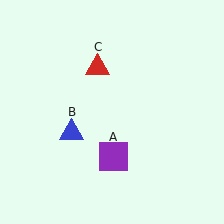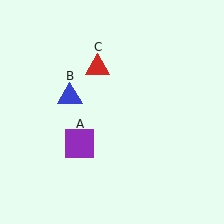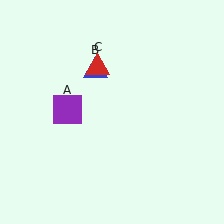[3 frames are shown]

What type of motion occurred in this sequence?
The purple square (object A), blue triangle (object B) rotated clockwise around the center of the scene.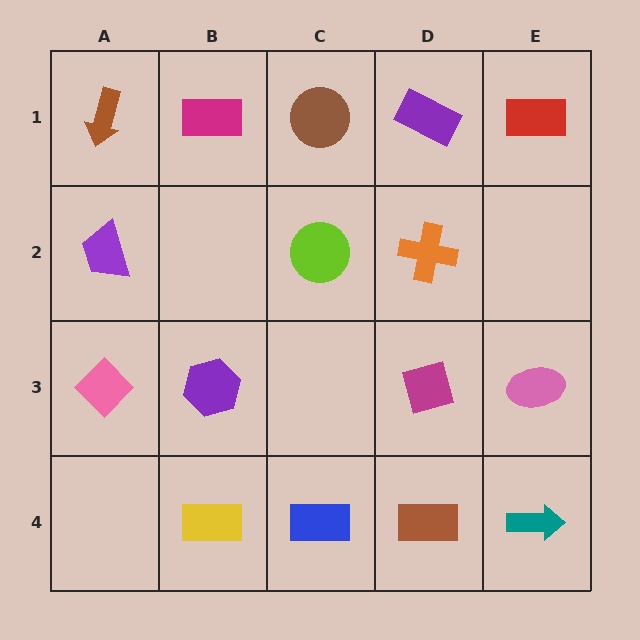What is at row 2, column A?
A purple trapezoid.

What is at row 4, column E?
A teal arrow.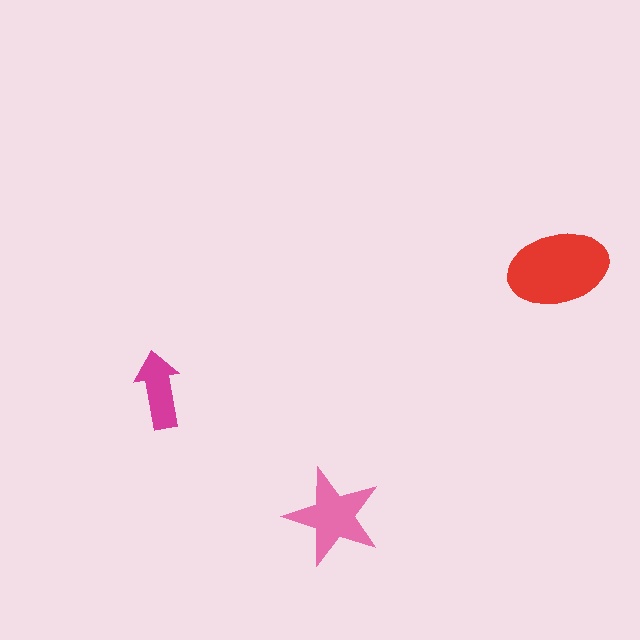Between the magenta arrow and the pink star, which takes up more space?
The pink star.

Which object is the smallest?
The magenta arrow.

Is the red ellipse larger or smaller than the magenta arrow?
Larger.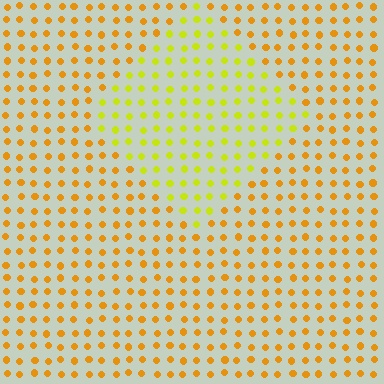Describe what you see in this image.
The image is filled with small orange elements in a uniform arrangement. A diamond-shaped region is visible where the elements are tinted to a slightly different hue, forming a subtle color boundary.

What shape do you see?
I see a diamond.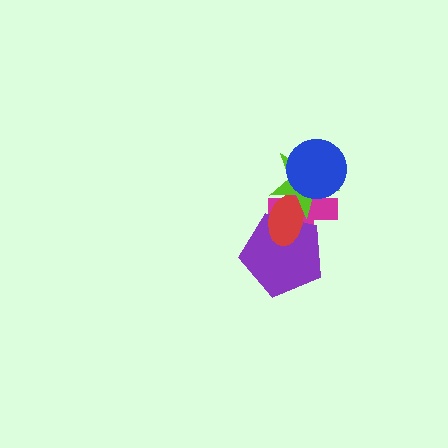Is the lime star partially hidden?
Yes, it is partially covered by another shape.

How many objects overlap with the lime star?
3 objects overlap with the lime star.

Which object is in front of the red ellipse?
The lime star is in front of the red ellipse.